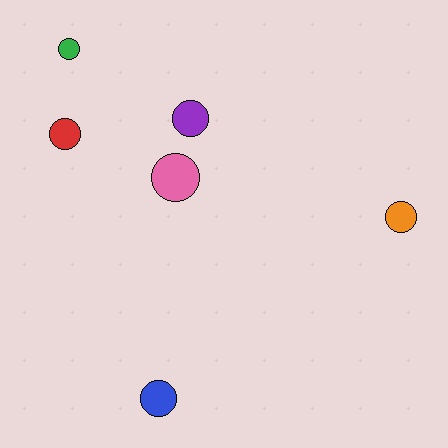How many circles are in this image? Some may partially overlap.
There are 6 circles.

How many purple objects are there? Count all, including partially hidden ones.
There is 1 purple object.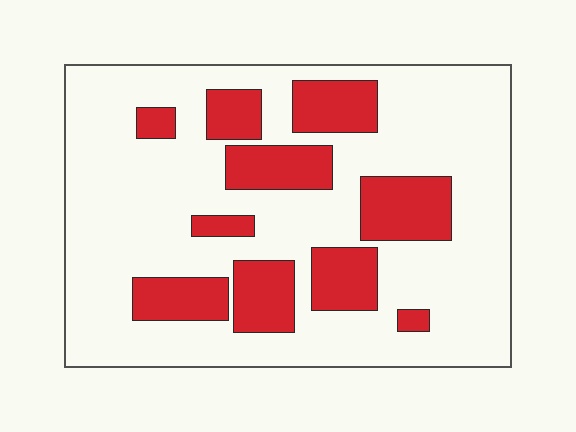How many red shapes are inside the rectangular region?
10.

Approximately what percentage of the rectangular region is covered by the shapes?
Approximately 25%.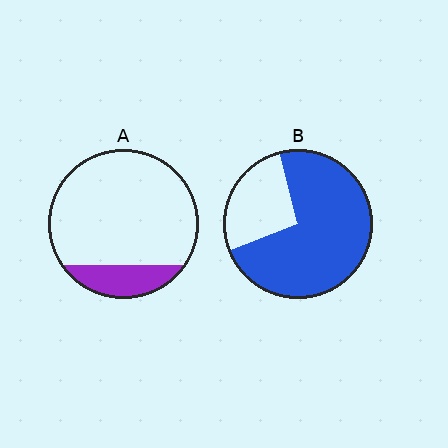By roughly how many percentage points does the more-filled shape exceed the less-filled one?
By roughly 55 percentage points (B over A).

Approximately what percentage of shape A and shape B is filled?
A is approximately 15% and B is approximately 75%.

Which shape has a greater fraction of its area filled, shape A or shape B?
Shape B.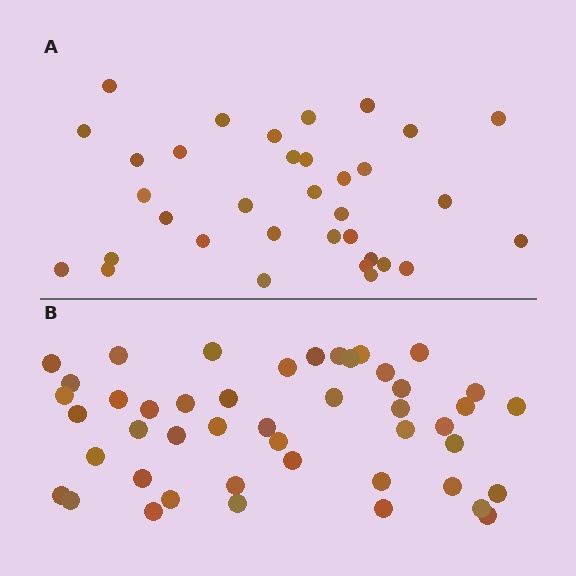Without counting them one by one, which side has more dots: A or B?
Region B (the bottom region) has more dots.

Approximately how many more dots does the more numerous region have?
Region B has roughly 12 or so more dots than region A.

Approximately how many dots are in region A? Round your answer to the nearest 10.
About 30 dots. (The exact count is 34, which rounds to 30.)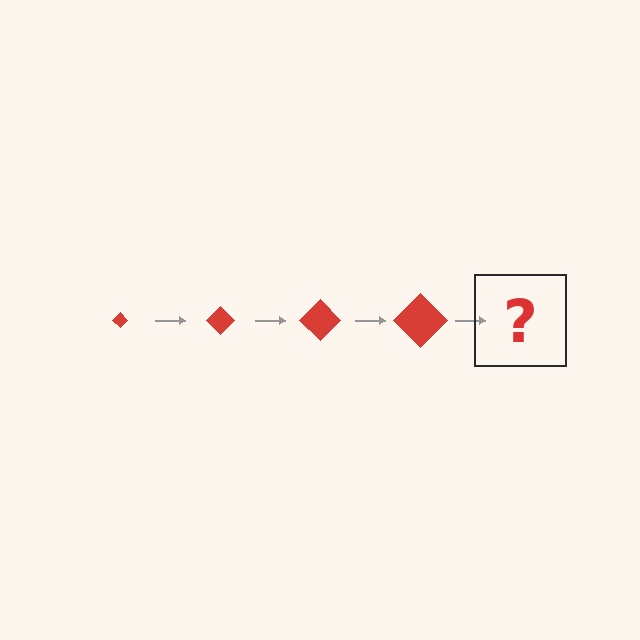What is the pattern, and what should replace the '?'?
The pattern is that the diamond gets progressively larger each step. The '?' should be a red diamond, larger than the previous one.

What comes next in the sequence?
The next element should be a red diamond, larger than the previous one.